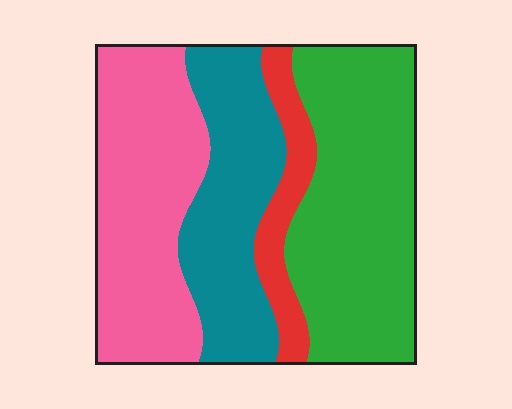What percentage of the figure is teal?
Teal takes up between a sixth and a third of the figure.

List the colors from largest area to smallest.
From largest to smallest: green, pink, teal, red.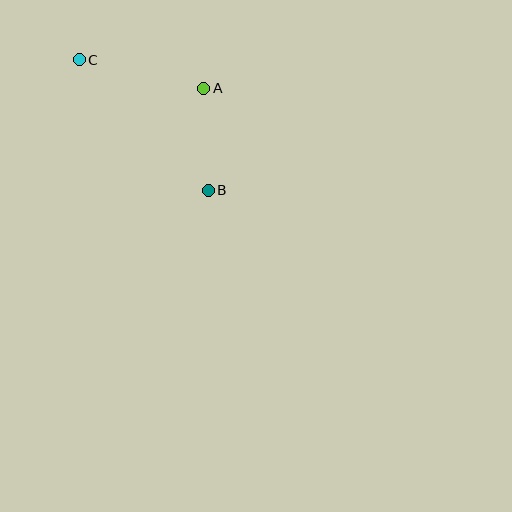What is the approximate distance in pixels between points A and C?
The distance between A and C is approximately 128 pixels.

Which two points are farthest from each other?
Points B and C are farthest from each other.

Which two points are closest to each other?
Points A and B are closest to each other.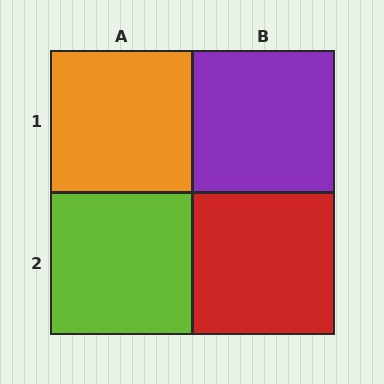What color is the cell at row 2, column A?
Lime.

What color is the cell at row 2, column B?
Red.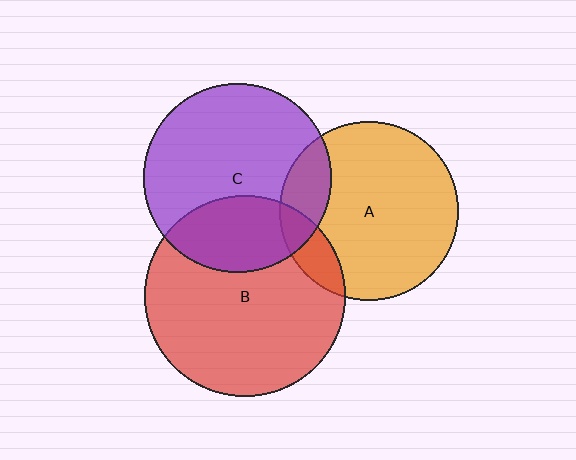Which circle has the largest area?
Circle B (red).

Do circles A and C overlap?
Yes.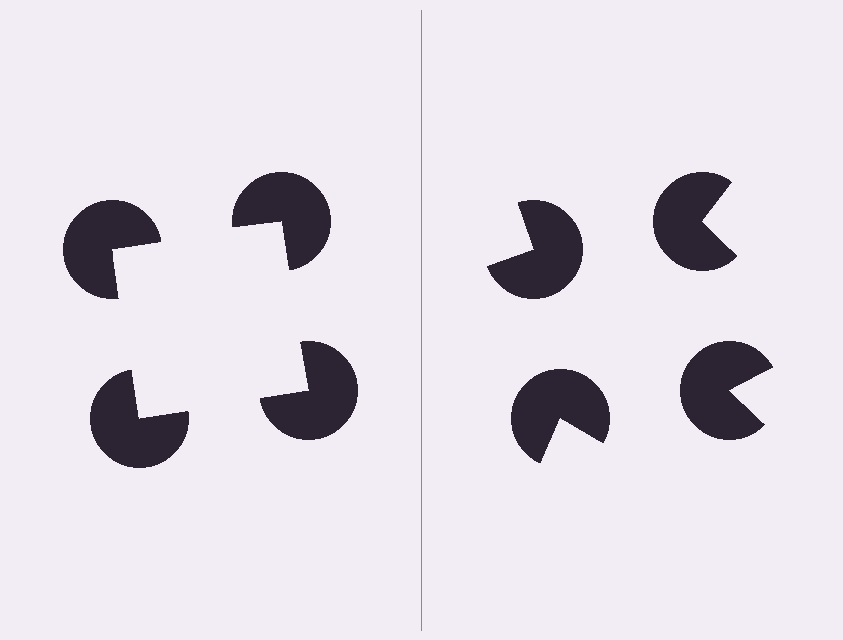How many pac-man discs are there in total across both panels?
8 — 4 on each side.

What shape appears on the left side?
An illusory square.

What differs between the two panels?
The pac-man discs are positioned identically on both sides; only the wedge orientations differ. On the left they align to a square; on the right they are misaligned.